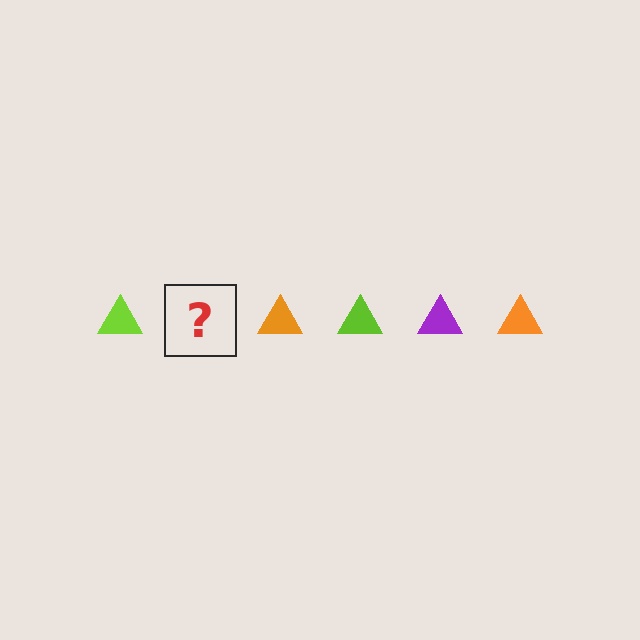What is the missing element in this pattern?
The missing element is a purple triangle.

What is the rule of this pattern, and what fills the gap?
The rule is that the pattern cycles through lime, purple, orange triangles. The gap should be filled with a purple triangle.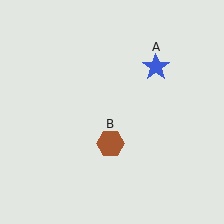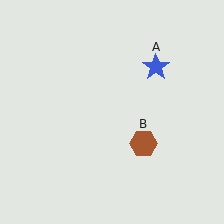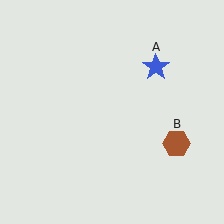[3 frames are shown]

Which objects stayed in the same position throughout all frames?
Blue star (object A) remained stationary.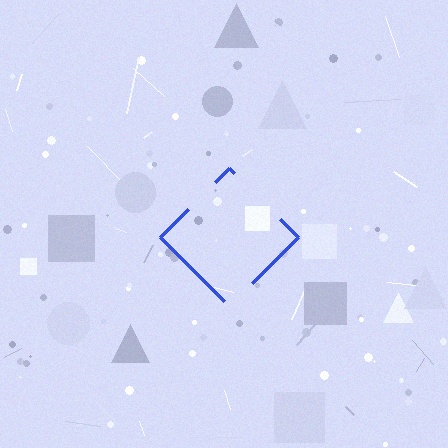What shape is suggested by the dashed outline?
The dashed outline suggests a diamond.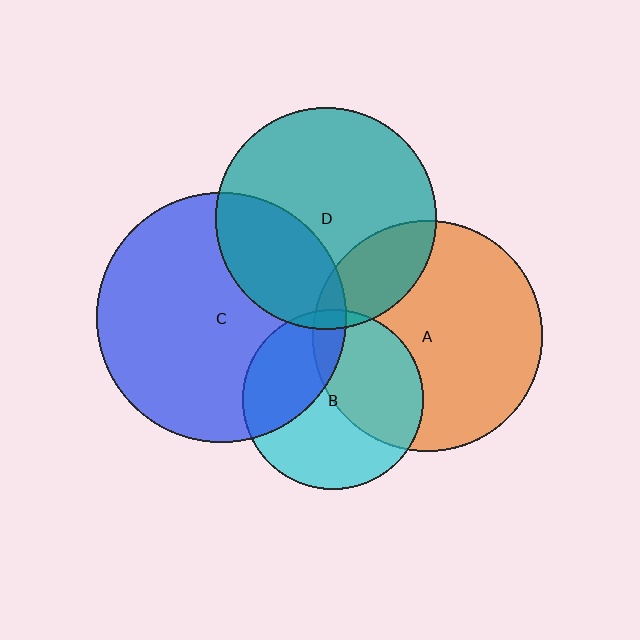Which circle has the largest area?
Circle C (blue).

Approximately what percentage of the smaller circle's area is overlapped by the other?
Approximately 5%.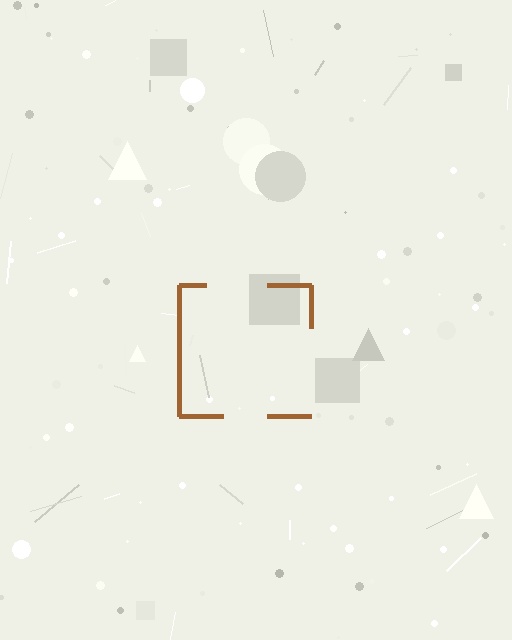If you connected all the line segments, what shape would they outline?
They would outline a square.